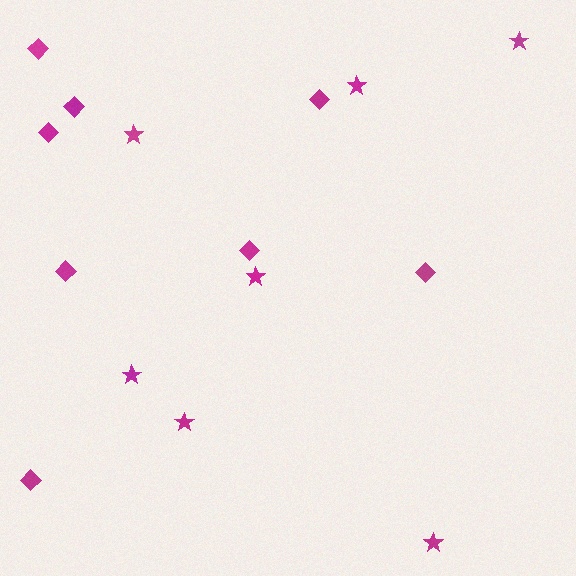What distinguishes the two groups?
There are 2 groups: one group of stars (7) and one group of diamonds (8).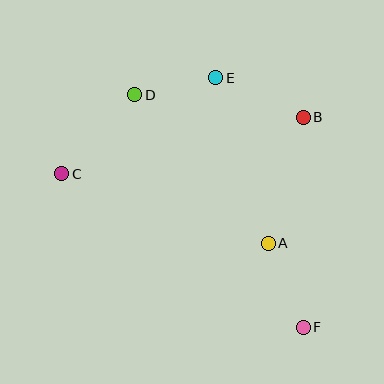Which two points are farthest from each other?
Points D and F are farthest from each other.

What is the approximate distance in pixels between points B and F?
The distance between B and F is approximately 210 pixels.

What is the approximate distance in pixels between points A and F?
The distance between A and F is approximately 91 pixels.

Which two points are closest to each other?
Points D and E are closest to each other.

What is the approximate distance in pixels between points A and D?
The distance between A and D is approximately 200 pixels.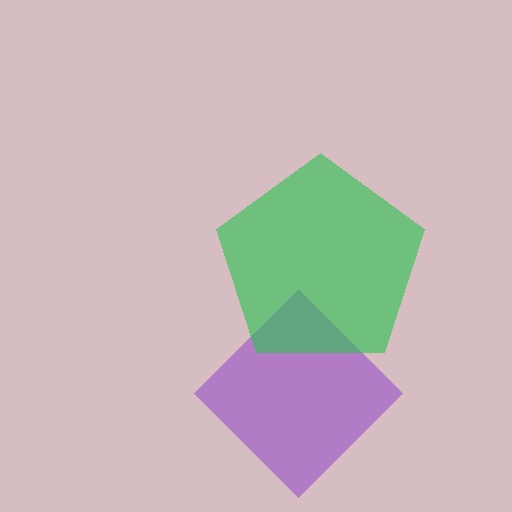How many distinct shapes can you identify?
There are 2 distinct shapes: a purple diamond, a green pentagon.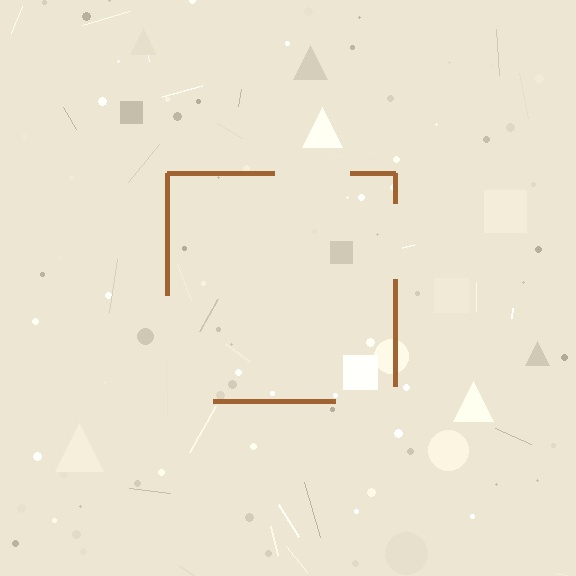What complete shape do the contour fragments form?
The contour fragments form a square.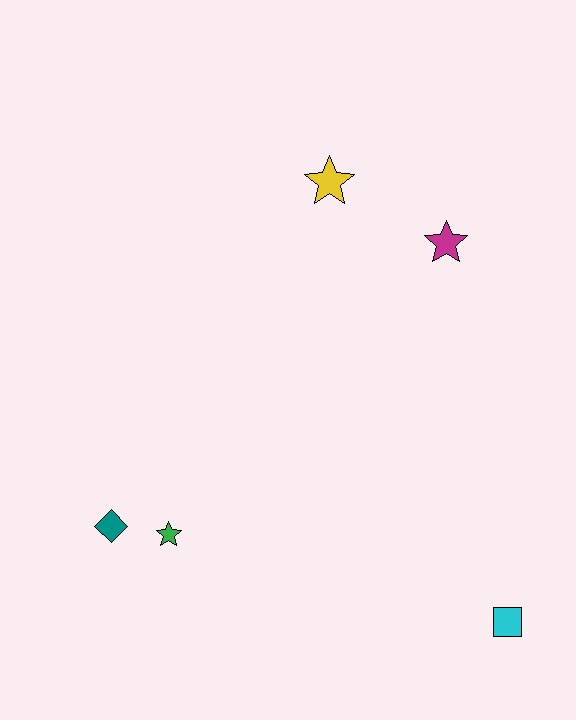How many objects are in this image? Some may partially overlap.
There are 5 objects.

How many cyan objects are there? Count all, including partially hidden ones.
There is 1 cyan object.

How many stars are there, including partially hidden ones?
There are 3 stars.